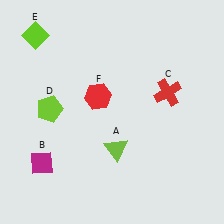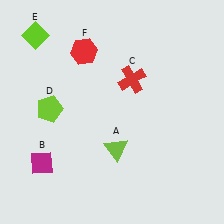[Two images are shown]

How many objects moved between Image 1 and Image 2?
2 objects moved between the two images.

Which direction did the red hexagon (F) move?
The red hexagon (F) moved up.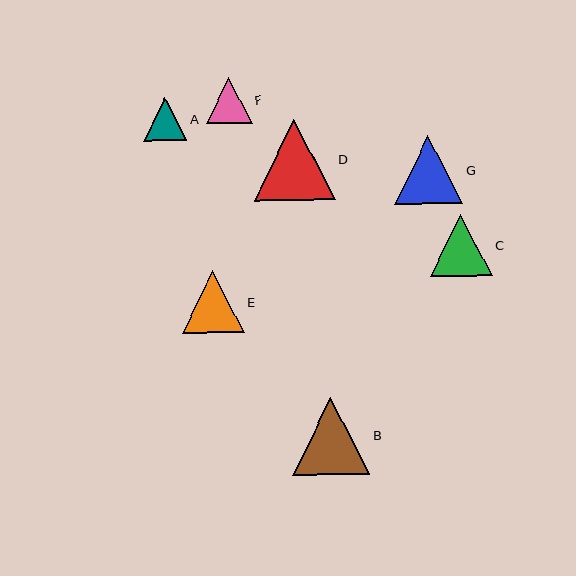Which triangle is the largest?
Triangle D is the largest with a size of approximately 81 pixels.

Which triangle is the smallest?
Triangle A is the smallest with a size of approximately 43 pixels.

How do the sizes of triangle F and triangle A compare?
Triangle F and triangle A are approximately the same size.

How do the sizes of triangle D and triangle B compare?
Triangle D and triangle B are approximately the same size.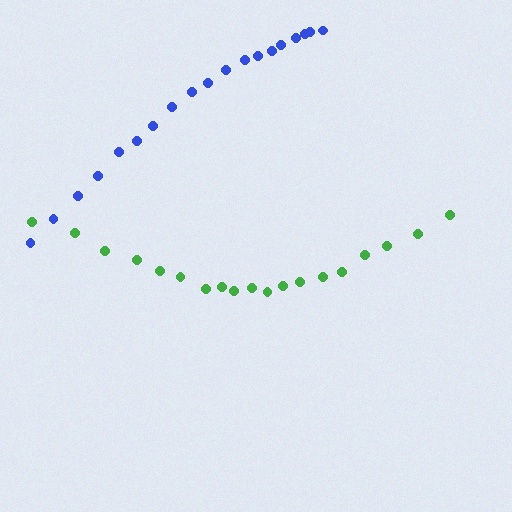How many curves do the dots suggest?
There are 2 distinct paths.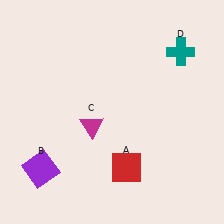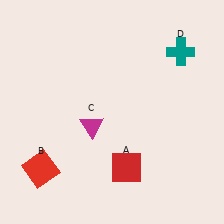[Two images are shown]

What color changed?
The square (B) changed from purple in Image 1 to red in Image 2.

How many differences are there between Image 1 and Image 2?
There is 1 difference between the two images.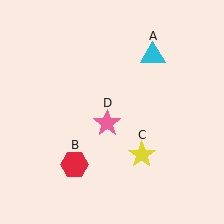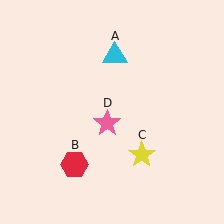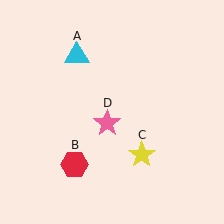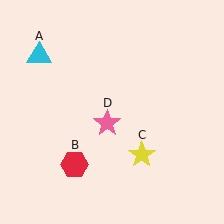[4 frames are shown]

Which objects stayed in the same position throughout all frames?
Red hexagon (object B) and yellow star (object C) and pink star (object D) remained stationary.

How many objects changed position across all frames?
1 object changed position: cyan triangle (object A).